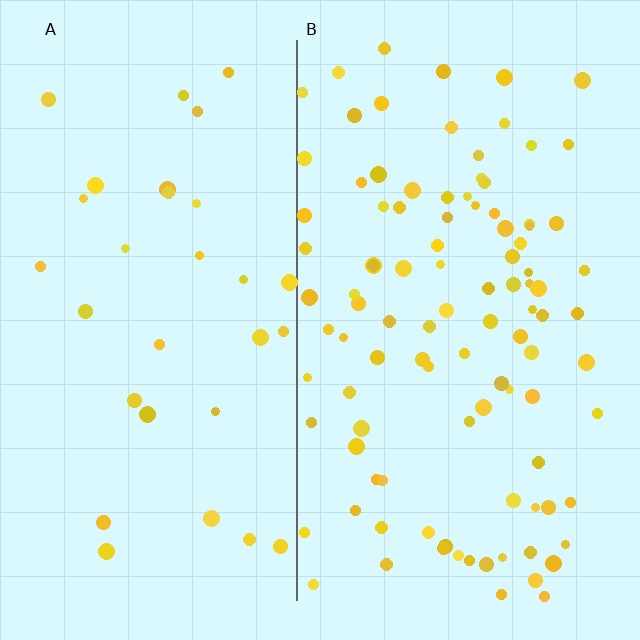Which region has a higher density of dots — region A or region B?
B (the right).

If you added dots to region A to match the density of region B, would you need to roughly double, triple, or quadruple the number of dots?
Approximately triple.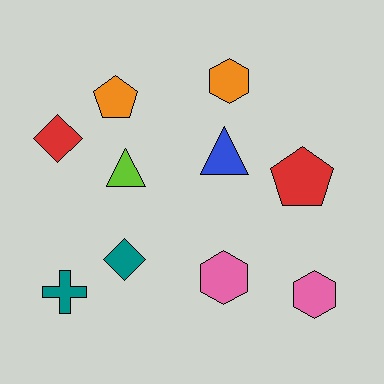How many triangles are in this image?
There are 2 triangles.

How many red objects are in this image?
There are 2 red objects.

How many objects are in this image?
There are 10 objects.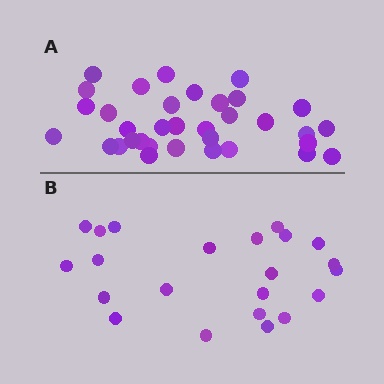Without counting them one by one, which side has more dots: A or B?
Region A (the top region) has more dots.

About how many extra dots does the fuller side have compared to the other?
Region A has roughly 12 or so more dots than region B.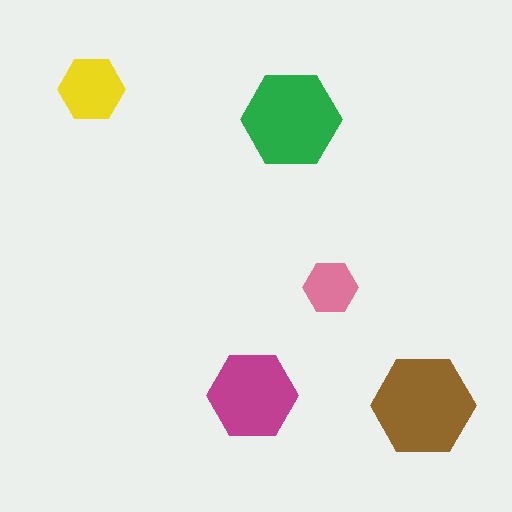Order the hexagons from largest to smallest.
the brown one, the green one, the magenta one, the yellow one, the pink one.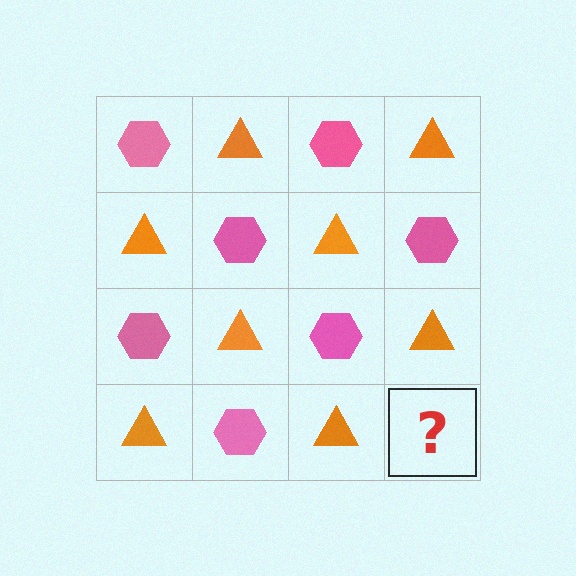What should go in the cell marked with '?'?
The missing cell should contain a pink hexagon.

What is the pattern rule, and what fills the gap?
The rule is that it alternates pink hexagon and orange triangle in a checkerboard pattern. The gap should be filled with a pink hexagon.